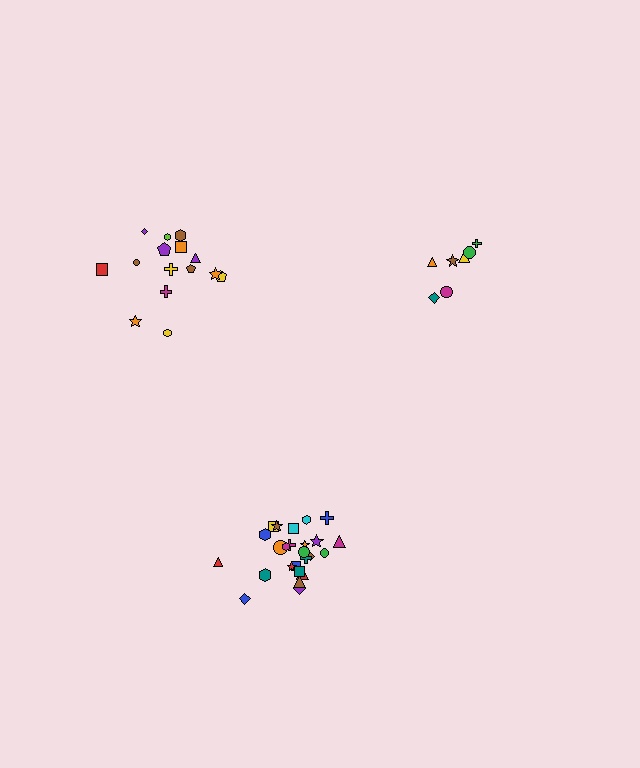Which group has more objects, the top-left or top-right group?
The top-left group.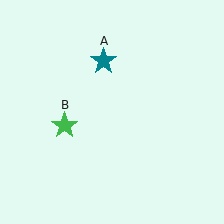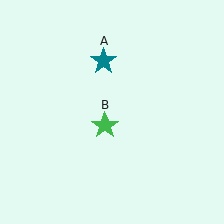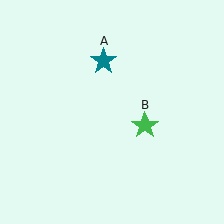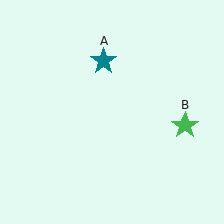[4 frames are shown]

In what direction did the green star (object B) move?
The green star (object B) moved right.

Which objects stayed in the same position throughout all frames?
Teal star (object A) remained stationary.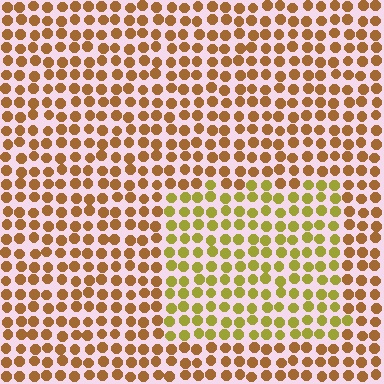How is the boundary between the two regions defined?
The boundary is defined purely by a slight shift in hue (about 36 degrees). Spacing, size, and orientation are identical on both sides.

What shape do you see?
I see a rectangle.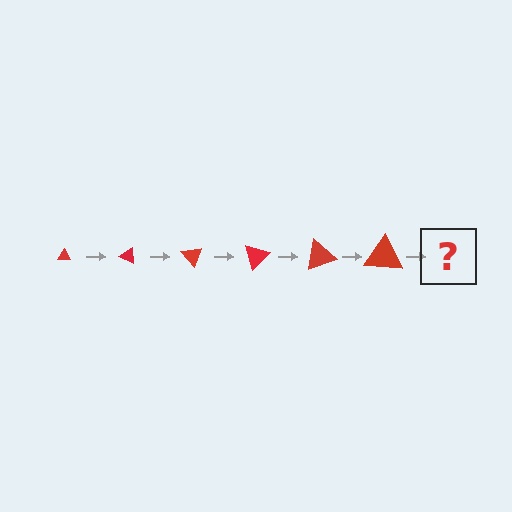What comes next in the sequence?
The next element should be a triangle, larger than the previous one and rotated 150 degrees from the start.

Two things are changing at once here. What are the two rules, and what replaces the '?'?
The two rules are that the triangle grows larger each step and it rotates 25 degrees each step. The '?' should be a triangle, larger than the previous one and rotated 150 degrees from the start.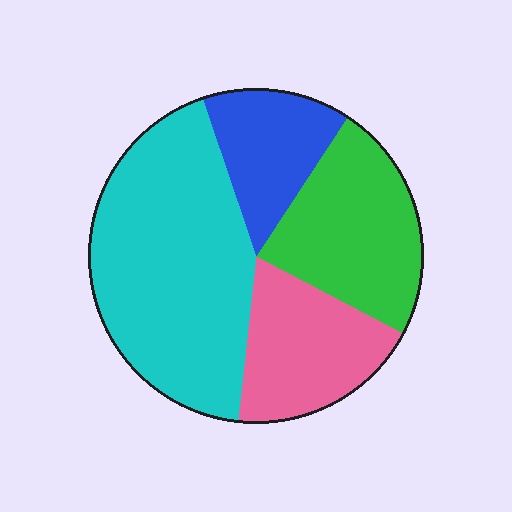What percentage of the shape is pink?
Pink covers about 20% of the shape.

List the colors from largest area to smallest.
From largest to smallest: cyan, green, pink, blue.